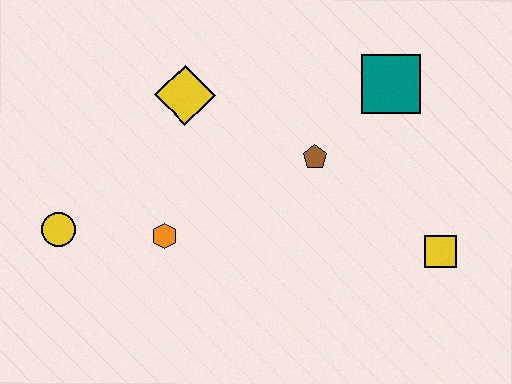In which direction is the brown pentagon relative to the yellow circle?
The brown pentagon is to the right of the yellow circle.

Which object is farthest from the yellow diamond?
The yellow square is farthest from the yellow diamond.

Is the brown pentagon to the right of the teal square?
No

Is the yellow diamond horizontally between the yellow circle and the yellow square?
Yes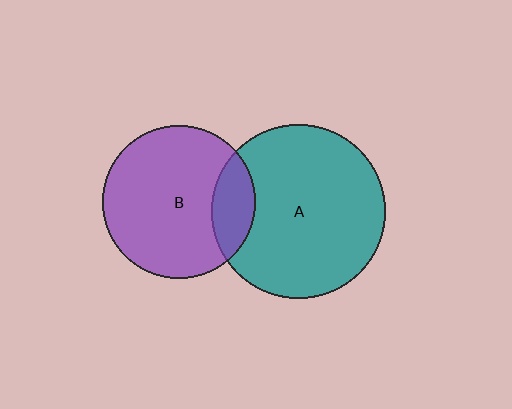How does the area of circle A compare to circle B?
Approximately 1.3 times.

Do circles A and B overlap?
Yes.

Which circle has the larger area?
Circle A (teal).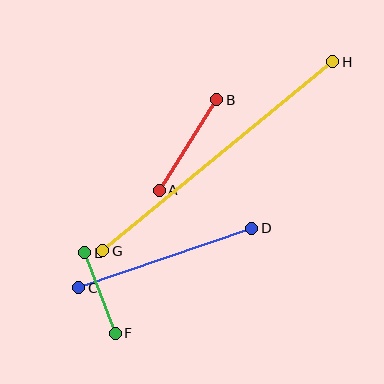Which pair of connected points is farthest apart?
Points G and H are farthest apart.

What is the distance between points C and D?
The distance is approximately 183 pixels.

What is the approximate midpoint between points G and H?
The midpoint is at approximately (218, 156) pixels.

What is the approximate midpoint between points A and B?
The midpoint is at approximately (188, 145) pixels.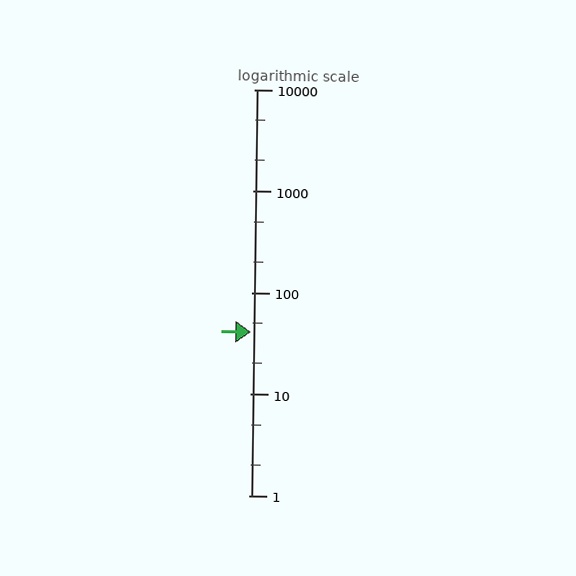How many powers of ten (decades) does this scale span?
The scale spans 4 decades, from 1 to 10000.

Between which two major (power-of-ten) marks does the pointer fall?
The pointer is between 10 and 100.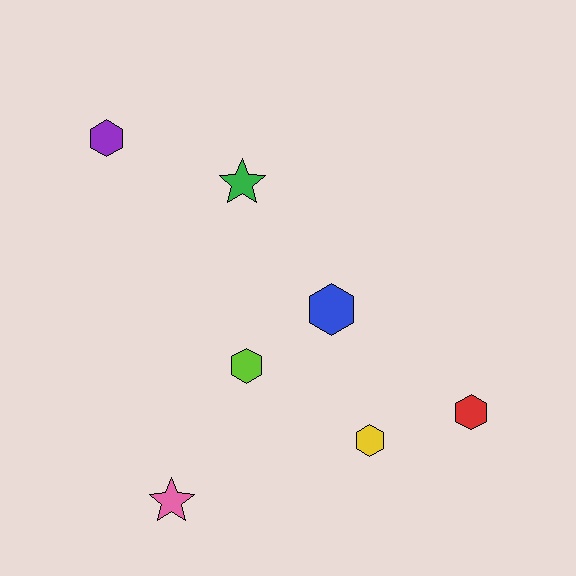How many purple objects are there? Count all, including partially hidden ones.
There is 1 purple object.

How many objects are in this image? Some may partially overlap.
There are 7 objects.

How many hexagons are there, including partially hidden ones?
There are 5 hexagons.